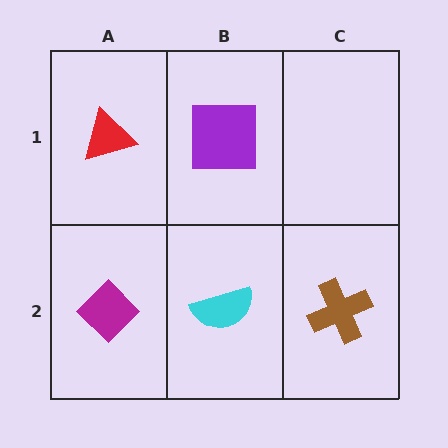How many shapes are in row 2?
3 shapes.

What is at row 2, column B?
A cyan semicircle.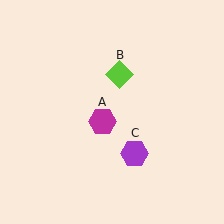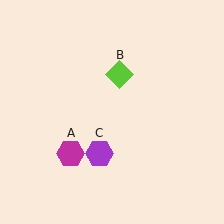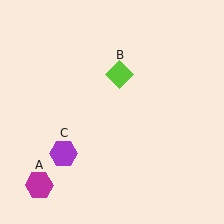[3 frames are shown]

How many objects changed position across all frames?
2 objects changed position: magenta hexagon (object A), purple hexagon (object C).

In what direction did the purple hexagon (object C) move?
The purple hexagon (object C) moved left.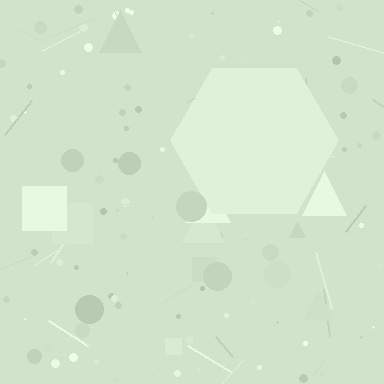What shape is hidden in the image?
A hexagon is hidden in the image.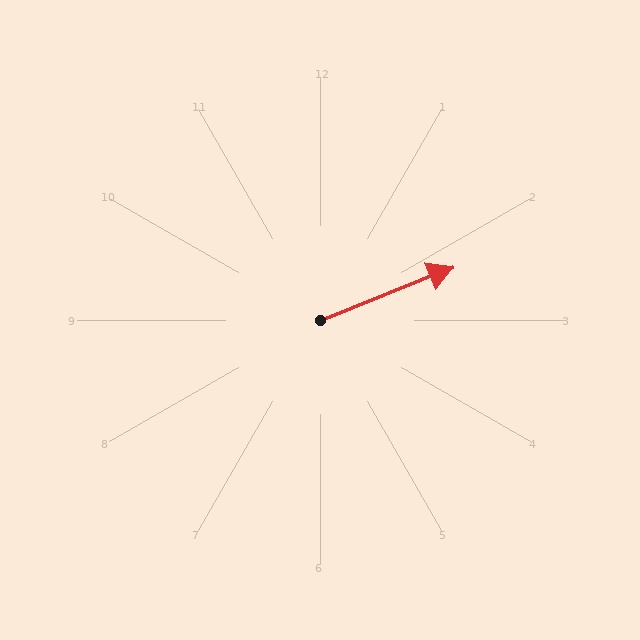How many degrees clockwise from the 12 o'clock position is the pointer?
Approximately 68 degrees.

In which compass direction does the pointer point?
East.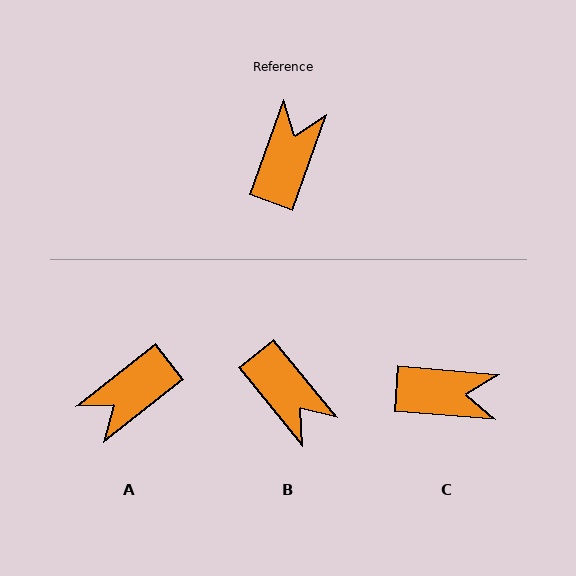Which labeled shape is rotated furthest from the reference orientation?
A, about 148 degrees away.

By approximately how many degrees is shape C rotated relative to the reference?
Approximately 75 degrees clockwise.